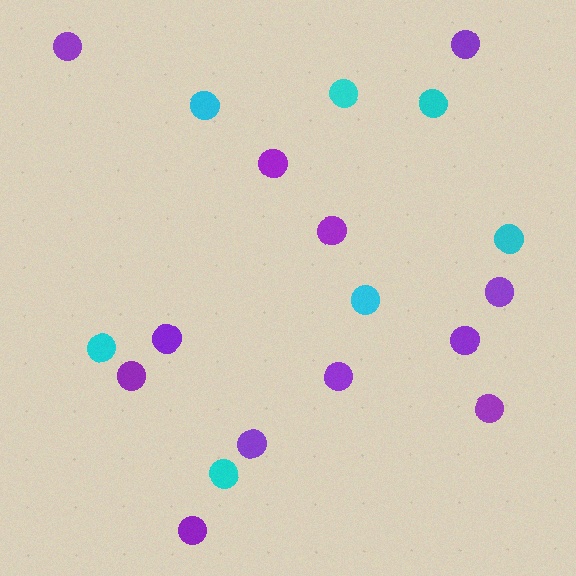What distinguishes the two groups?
There are 2 groups: one group of purple circles (12) and one group of cyan circles (7).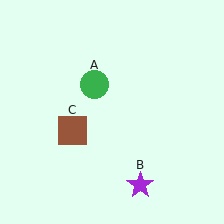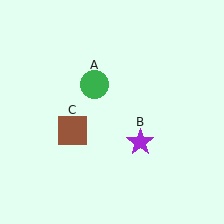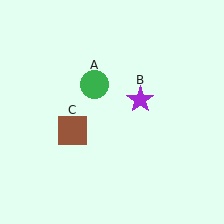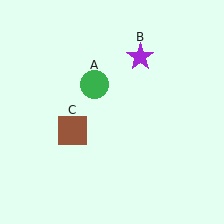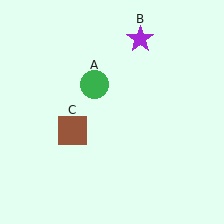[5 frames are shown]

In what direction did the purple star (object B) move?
The purple star (object B) moved up.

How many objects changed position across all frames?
1 object changed position: purple star (object B).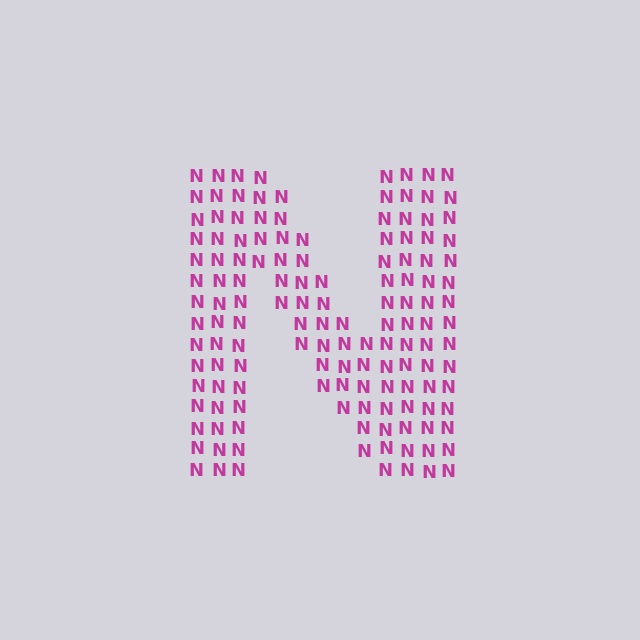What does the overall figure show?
The overall figure shows the letter N.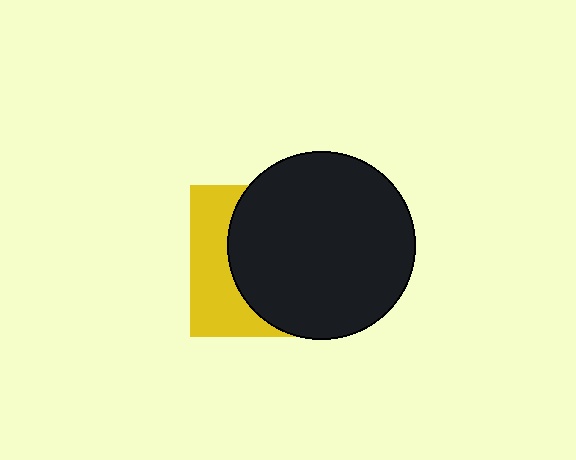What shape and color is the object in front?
The object in front is a black circle.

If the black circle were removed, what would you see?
You would see the complete yellow square.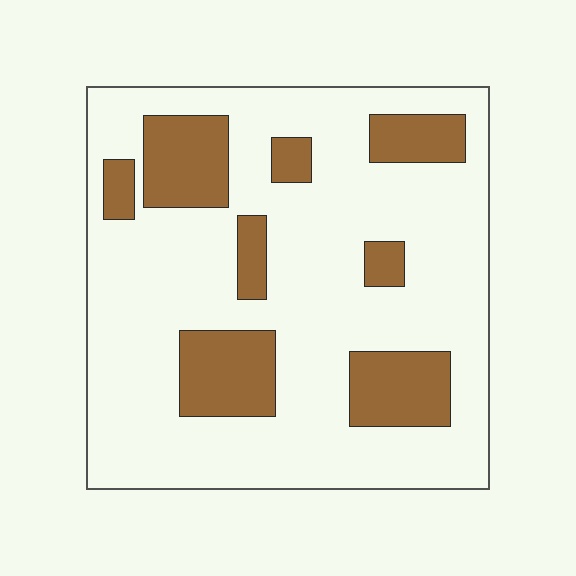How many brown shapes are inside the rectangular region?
8.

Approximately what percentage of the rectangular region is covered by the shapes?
Approximately 25%.